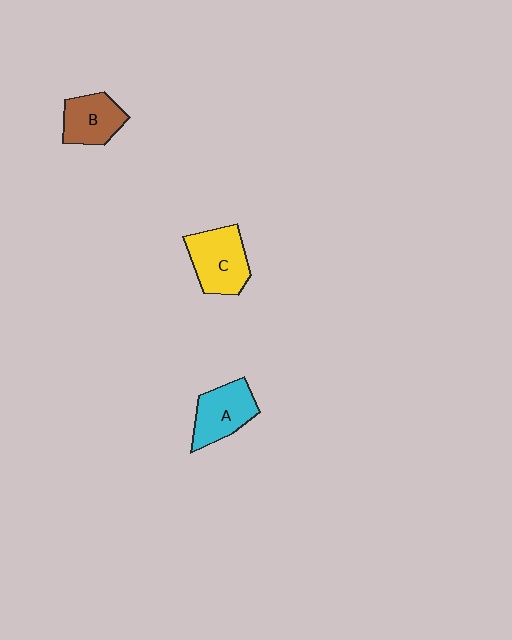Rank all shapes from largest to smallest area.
From largest to smallest: C (yellow), A (cyan), B (brown).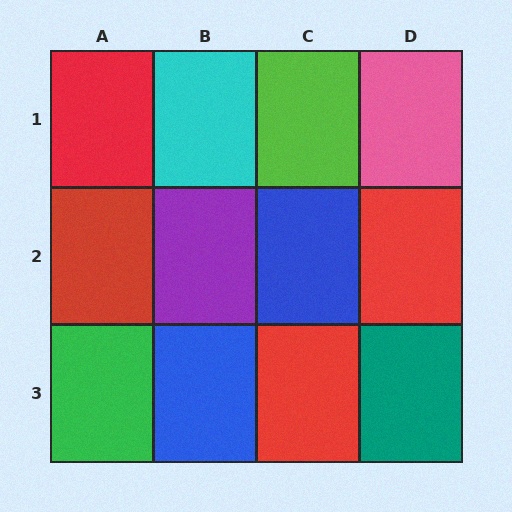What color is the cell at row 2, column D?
Red.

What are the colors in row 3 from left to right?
Green, blue, red, teal.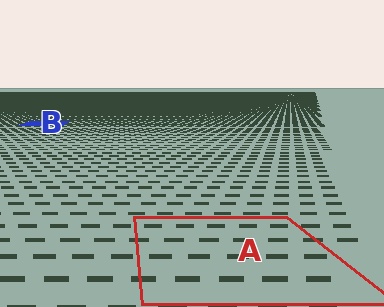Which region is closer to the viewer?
Region A is closer. The texture elements there are larger and more spread out.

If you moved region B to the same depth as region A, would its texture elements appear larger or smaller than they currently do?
They would appear larger. At a closer depth, the same texture elements are projected at a bigger on-screen size.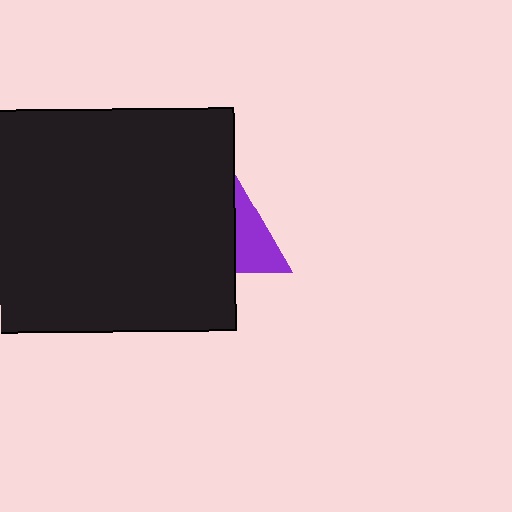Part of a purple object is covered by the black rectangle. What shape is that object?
It is a triangle.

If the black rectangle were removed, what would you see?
You would see the complete purple triangle.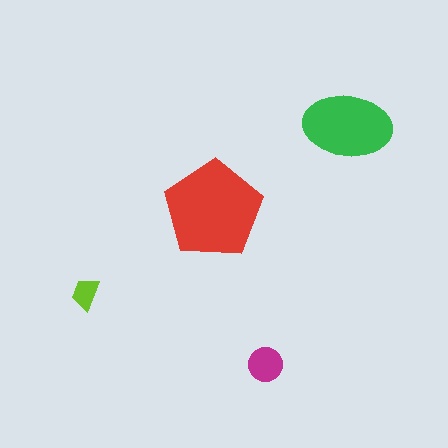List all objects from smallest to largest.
The lime trapezoid, the magenta circle, the green ellipse, the red pentagon.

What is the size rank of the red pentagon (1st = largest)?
1st.